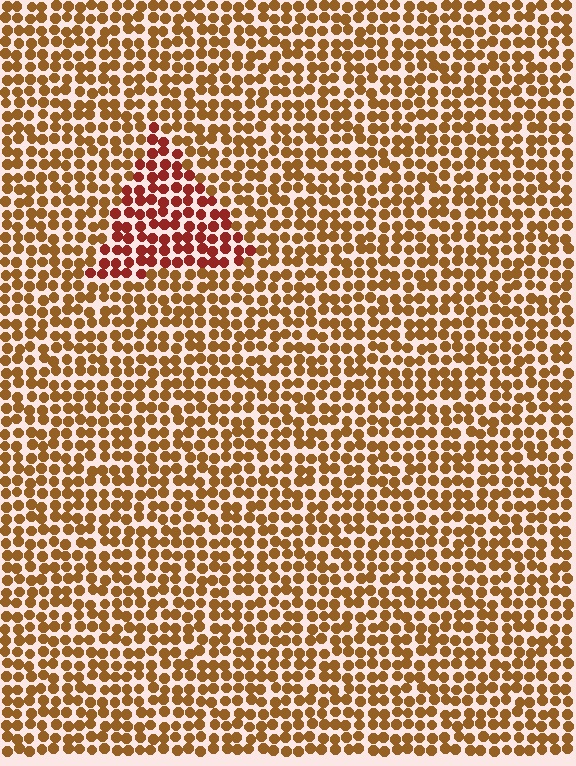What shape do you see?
I see a triangle.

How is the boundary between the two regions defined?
The boundary is defined purely by a slight shift in hue (about 32 degrees). Spacing, size, and orientation are identical on both sides.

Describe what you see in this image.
The image is filled with small brown elements in a uniform arrangement. A triangle-shaped region is visible where the elements are tinted to a slightly different hue, forming a subtle color boundary.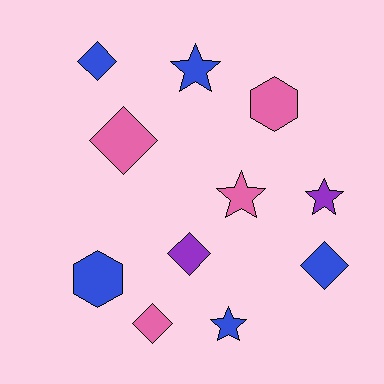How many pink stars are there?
There is 1 pink star.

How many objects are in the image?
There are 11 objects.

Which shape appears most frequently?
Diamond, with 5 objects.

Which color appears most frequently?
Blue, with 5 objects.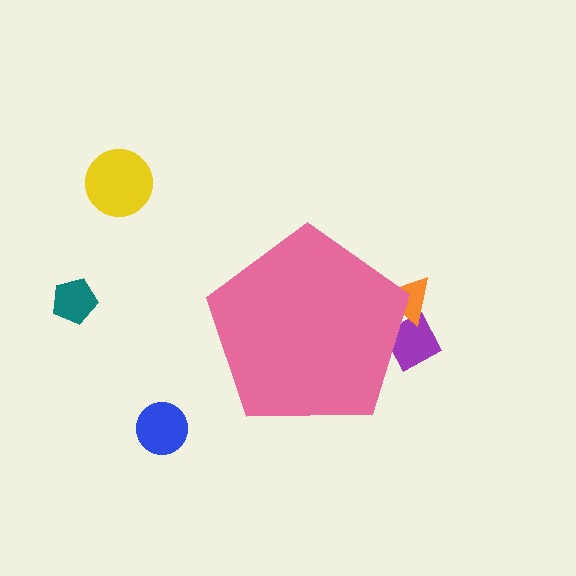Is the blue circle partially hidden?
No, the blue circle is fully visible.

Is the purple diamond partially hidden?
Yes, the purple diamond is partially hidden behind the pink pentagon.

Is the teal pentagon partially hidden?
No, the teal pentagon is fully visible.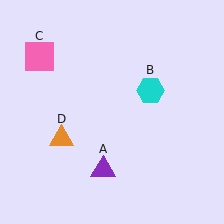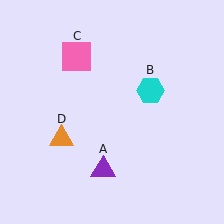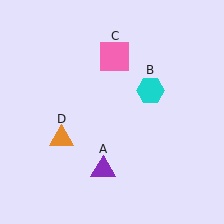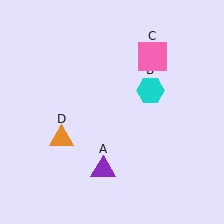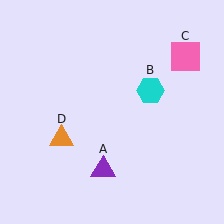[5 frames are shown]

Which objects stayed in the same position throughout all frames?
Purple triangle (object A) and cyan hexagon (object B) and orange triangle (object D) remained stationary.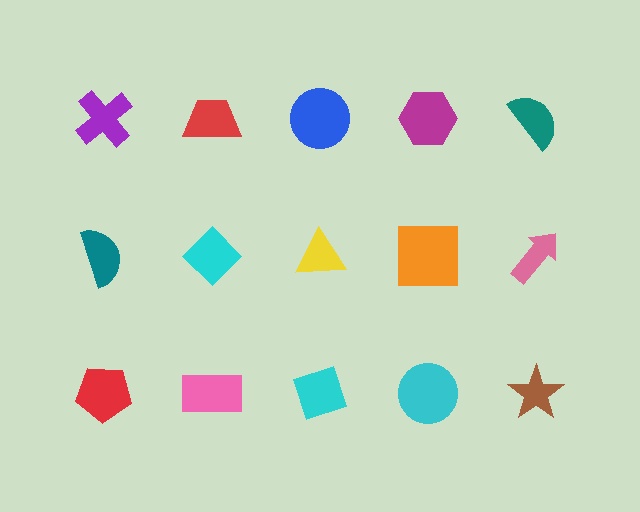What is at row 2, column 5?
A pink arrow.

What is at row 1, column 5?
A teal semicircle.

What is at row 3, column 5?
A brown star.